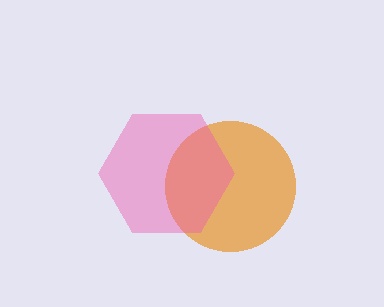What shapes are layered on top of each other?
The layered shapes are: an orange circle, a pink hexagon.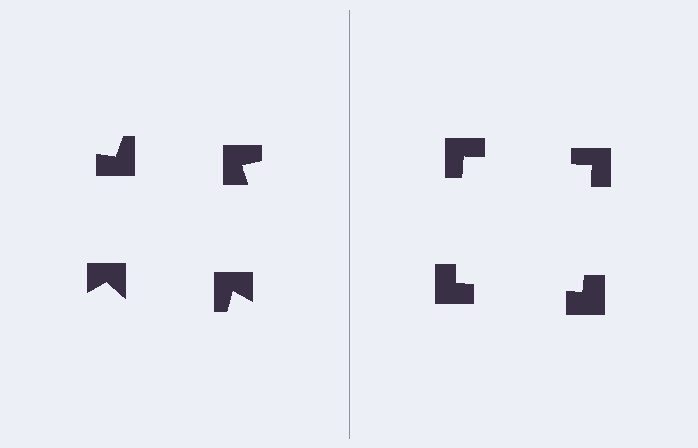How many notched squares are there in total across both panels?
8 — 4 on each side.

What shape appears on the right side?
An illusory square.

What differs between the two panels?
The notched squares are positioned identically on both sides; only the wedge orientations differ. On the right they align to a square; on the left they are misaligned.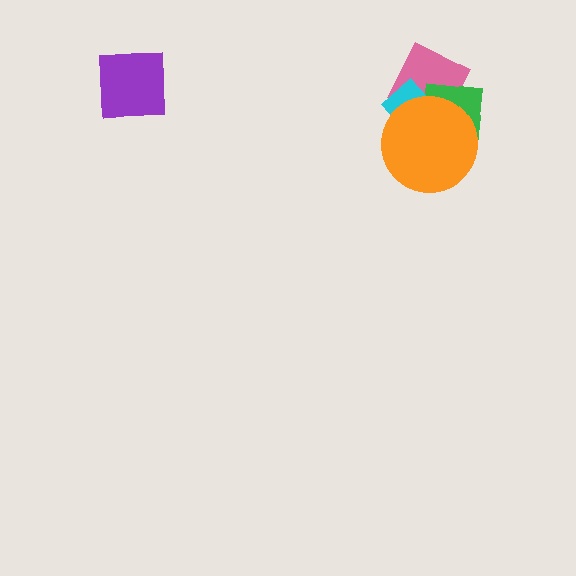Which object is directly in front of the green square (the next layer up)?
The cyan diamond is directly in front of the green square.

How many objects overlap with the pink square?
3 objects overlap with the pink square.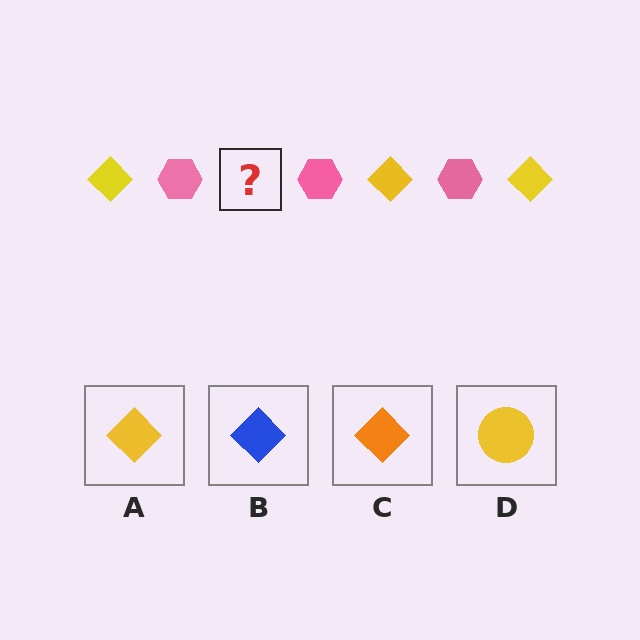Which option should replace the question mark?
Option A.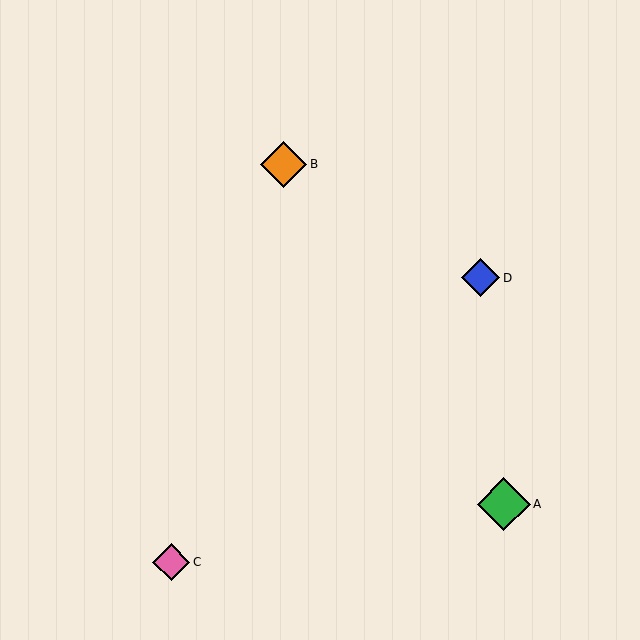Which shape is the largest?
The green diamond (labeled A) is the largest.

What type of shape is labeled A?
Shape A is a green diamond.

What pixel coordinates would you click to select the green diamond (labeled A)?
Click at (504, 504) to select the green diamond A.